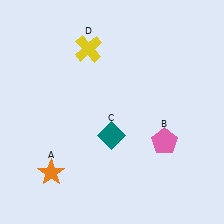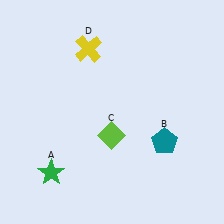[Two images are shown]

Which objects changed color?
A changed from orange to green. B changed from pink to teal. C changed from teal to lime.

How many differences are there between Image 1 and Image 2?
There are 3 differences between the two images.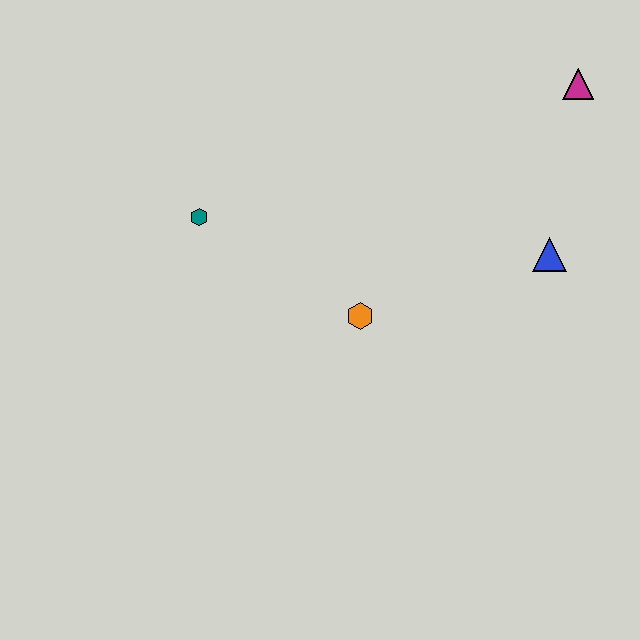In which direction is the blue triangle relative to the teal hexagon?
The blue triangle is to the right of the teal hexagon.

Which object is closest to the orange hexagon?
The teal hexagon is closest to the orange hexagon.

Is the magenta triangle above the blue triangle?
Yes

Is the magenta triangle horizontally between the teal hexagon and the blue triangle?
No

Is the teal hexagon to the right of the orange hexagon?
No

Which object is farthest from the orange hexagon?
The magenta triangle is farthest from the orange hexagon.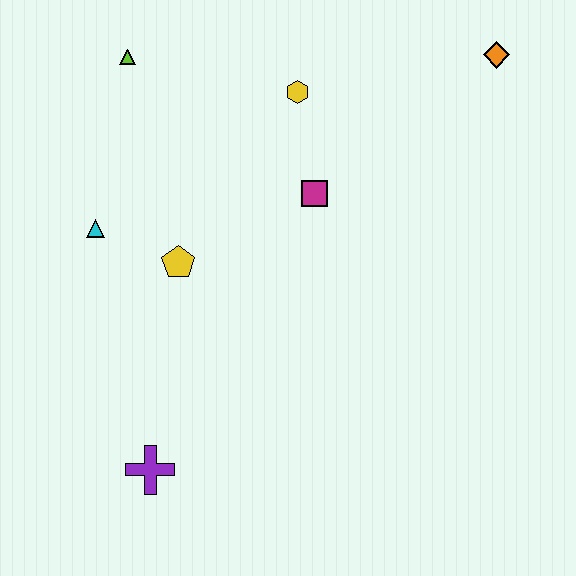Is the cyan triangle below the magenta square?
Yes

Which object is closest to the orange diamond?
The yellow hexagon is closest to the orange diamond.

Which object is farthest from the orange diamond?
The purple cross is farthest from the orange diamond.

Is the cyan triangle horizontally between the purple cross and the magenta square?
No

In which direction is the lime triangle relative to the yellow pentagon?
The lime triangle is above the yellow pentagon.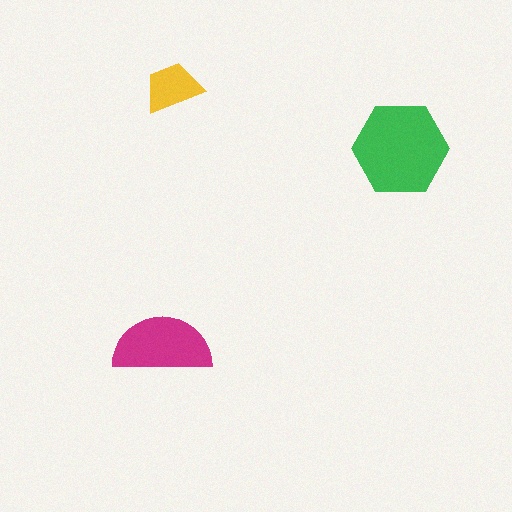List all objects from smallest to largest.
The yellow trapezoid, the magenta semicircle, the green hexagon.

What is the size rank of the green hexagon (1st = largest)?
1st.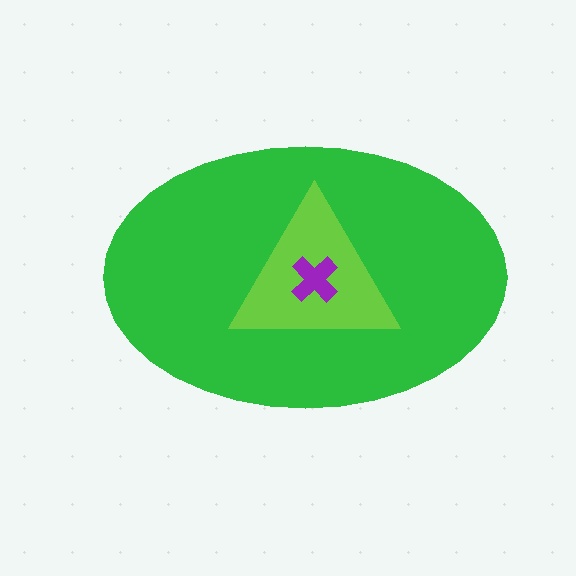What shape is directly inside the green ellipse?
The lime triangle.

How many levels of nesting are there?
3.